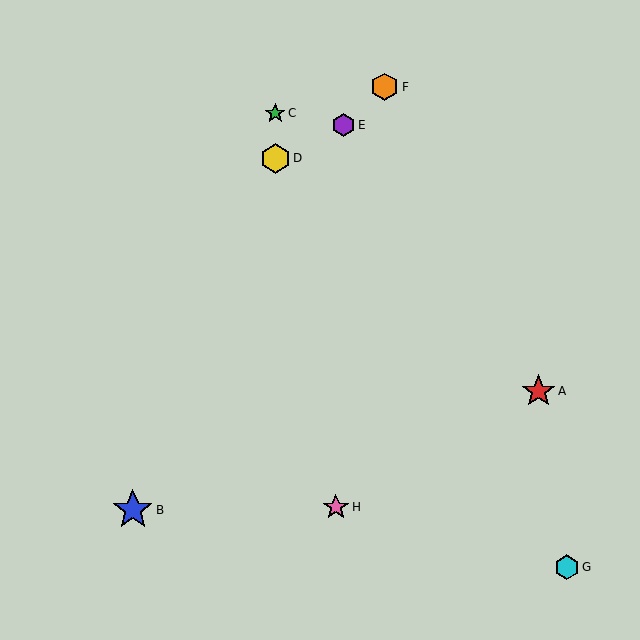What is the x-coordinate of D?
Object D is at x≈275.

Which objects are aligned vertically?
Objects C, D are aligned vertically.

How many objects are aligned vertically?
2 objects (C, D) are aligned vertically.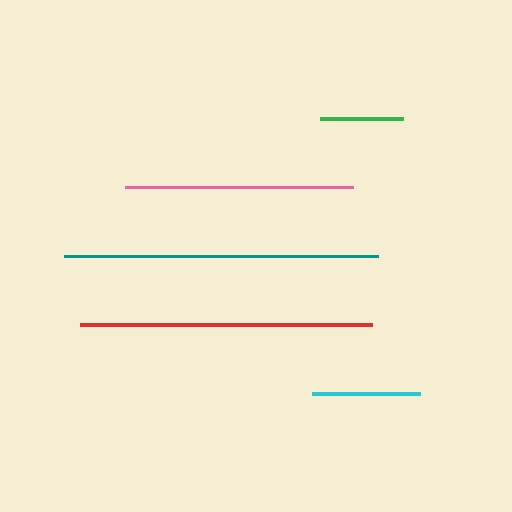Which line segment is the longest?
The teal line is the longest at approximately 314 pixels.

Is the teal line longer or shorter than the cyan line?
The teal line is longer than the cyan line.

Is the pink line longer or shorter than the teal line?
The teal line is longer than the pink line.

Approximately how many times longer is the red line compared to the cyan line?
The red line is approximately 2.7 times the length of the cyan line.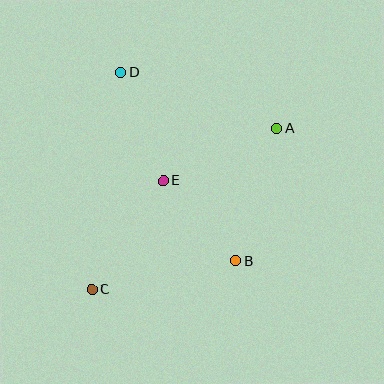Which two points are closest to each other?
Points B and E are closest to each other.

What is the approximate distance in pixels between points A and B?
The distance between A and B is approximately 139 pixels.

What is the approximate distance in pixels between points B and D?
The distance between B and D is approximately 221 pixels.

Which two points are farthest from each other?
Points A and C are farthest from each other.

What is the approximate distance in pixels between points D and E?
The distance between D and E is approximately 116 pixels.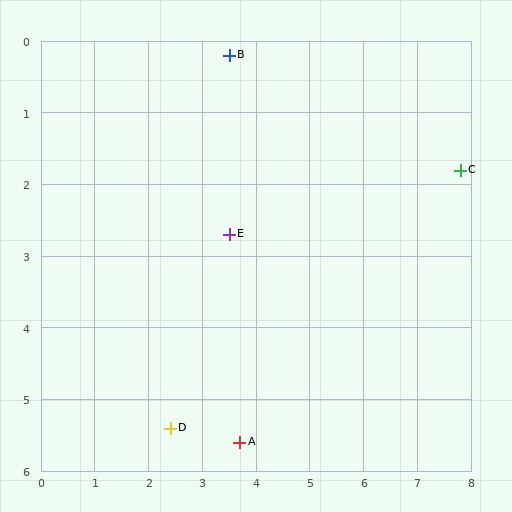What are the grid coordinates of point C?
Point C is at approximately (7.8, 1.8).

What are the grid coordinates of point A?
Point A is at approximately (3.7, 5.6).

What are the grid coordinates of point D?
Point D is at approximately (2.4, 5.4).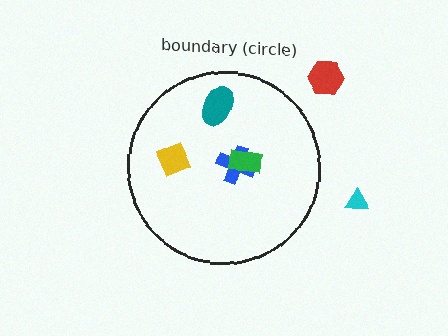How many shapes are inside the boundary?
4 inside, 2 outside.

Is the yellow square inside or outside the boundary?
Inside.